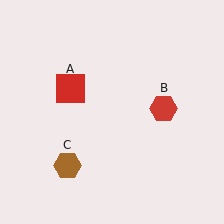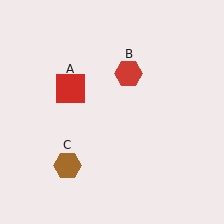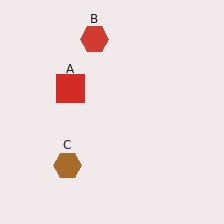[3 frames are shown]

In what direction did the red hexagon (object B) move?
The red hexagon (object B) moved up and to the left.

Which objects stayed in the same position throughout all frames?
Red square (object A) and brown hexagon (object C) remained stationary.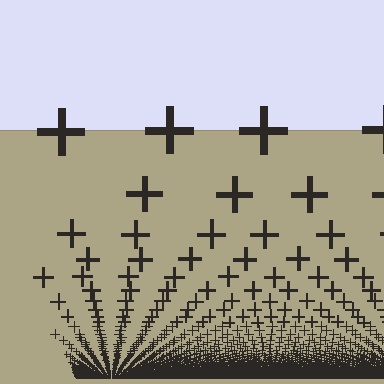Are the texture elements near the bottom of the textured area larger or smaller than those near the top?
Smaller. The gradient is inverted — elements near the bottom are smaller and denser.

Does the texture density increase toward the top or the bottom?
Density increases toward the bottom.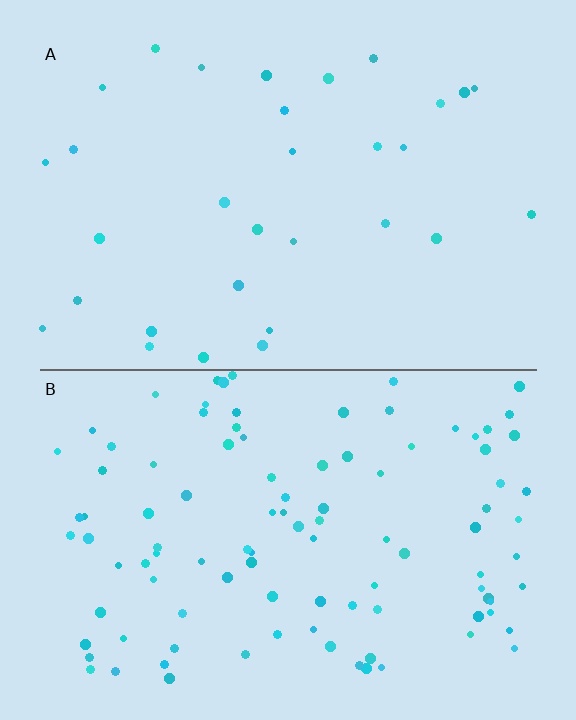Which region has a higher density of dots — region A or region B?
B (the bottom).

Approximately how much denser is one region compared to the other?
Approximately 3.3× — region B over region A.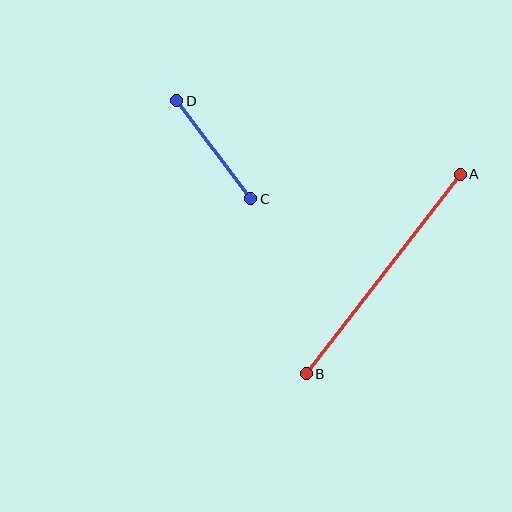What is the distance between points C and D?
The distance is approximately 123 pixels.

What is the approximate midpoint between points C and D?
The midpoint is at approximately (214, 150) pixels.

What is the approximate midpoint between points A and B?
The midpoint is at approximately (383, 274) pixels.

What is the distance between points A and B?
The distance is approximately 252 pixels.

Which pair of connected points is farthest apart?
Points A and B are farthest apart.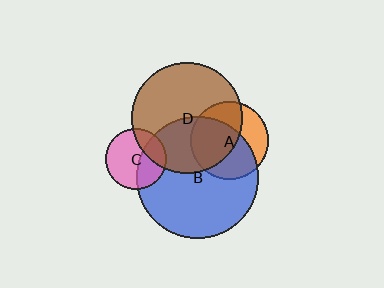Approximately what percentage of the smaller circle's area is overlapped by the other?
Approximately 25%.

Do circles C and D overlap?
Yes.